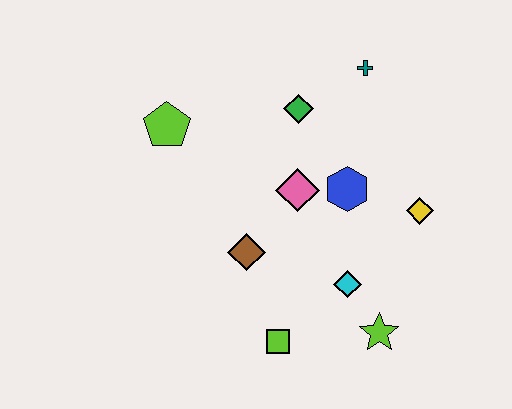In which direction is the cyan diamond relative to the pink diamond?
The cyan diamond is below the pink diamond.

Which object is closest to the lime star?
The cyan diamond is closest to the lime star.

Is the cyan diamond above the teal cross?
No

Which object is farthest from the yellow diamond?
The lime pentagon is farthest from the yellow diamond.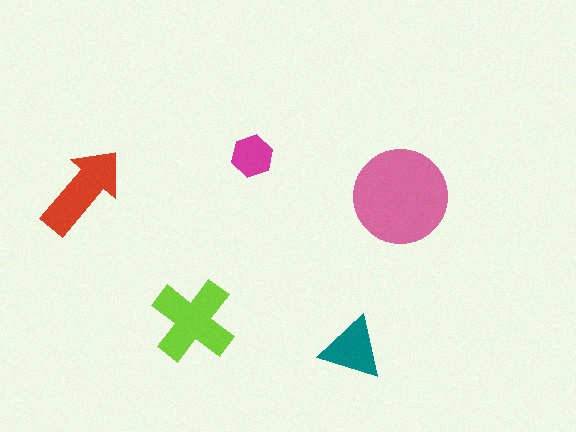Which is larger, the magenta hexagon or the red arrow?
The red arrow.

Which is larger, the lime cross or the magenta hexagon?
The lime cross.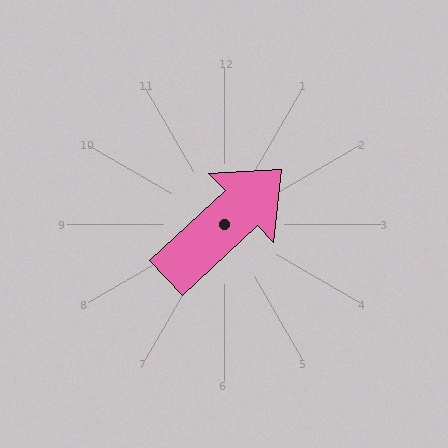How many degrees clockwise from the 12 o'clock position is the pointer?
Approximately 47 degrees.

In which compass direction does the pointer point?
Northeast.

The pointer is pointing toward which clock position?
Roughly 2 o'clock.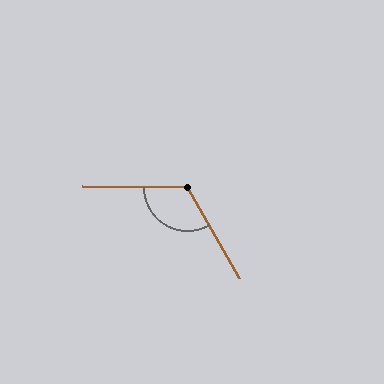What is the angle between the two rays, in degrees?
Approximately 120 degrees.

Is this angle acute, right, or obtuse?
It is obtuse.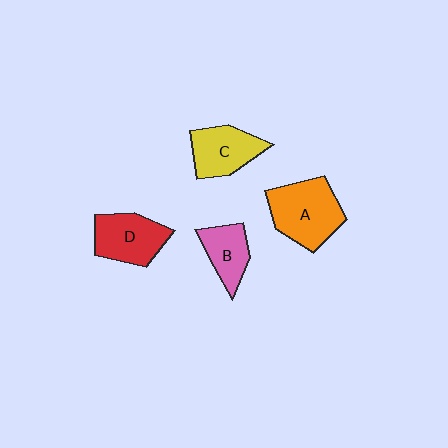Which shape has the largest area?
Shape A (orange).